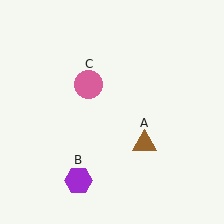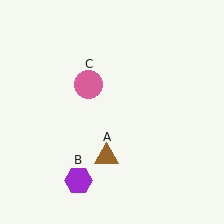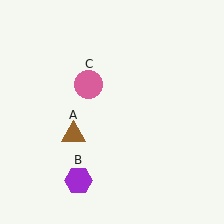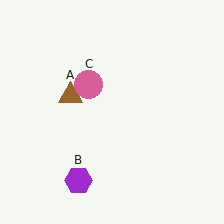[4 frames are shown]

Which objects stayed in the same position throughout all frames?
Purple hexagon (object B) and pink circle (object C) remained stationary.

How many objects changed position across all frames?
1 object changed position: brown triangle (object A).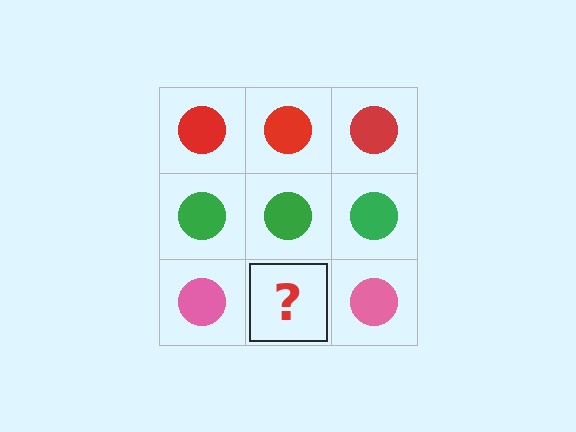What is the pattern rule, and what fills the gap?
The rule is that each row has a consistent color. The gap should be filled with a pink circle.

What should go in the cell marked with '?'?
The missing cell should contain a pink circle.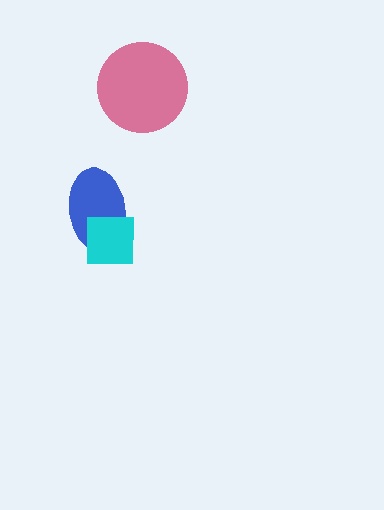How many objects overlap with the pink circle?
0 objects overlap with the pink circle.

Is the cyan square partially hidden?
No, no other shape covers it.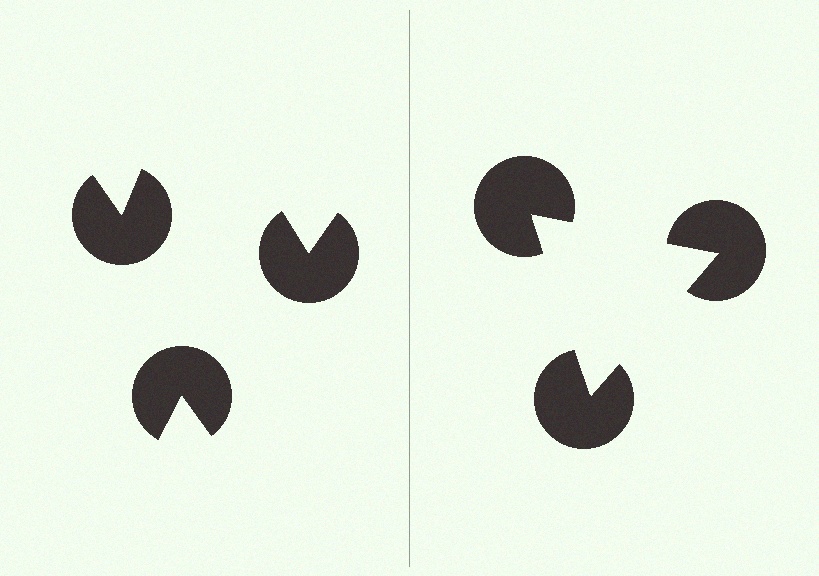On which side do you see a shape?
An illusory triangle appears on the right side. On the left side the wedge cuts are rotated, so no coherent shape forms.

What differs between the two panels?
The pac-man discs are positioned identically on both sides; only the wedge orientations differ. On the right they align to a triangle; on the left they are misaligned.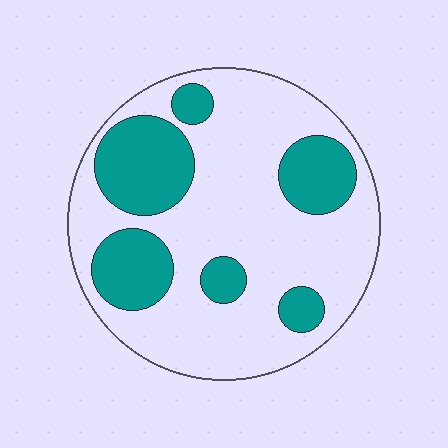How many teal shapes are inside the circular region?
6.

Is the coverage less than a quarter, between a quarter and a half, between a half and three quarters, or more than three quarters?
Between a quarter and a half.